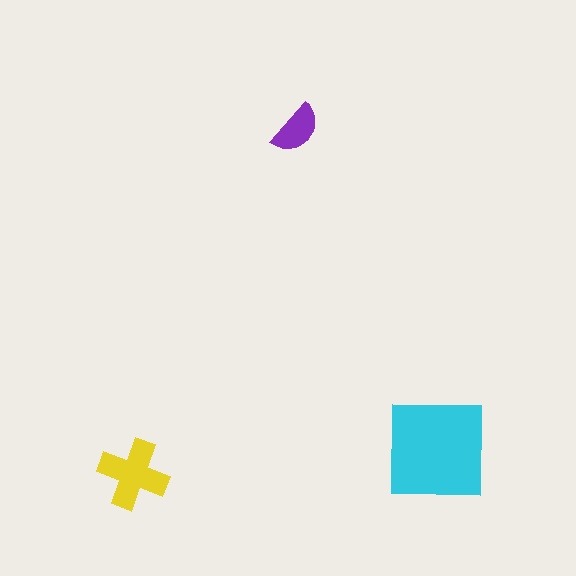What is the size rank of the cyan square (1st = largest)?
1st.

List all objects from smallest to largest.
The purple semicircle, the yellow cross, the cyan square.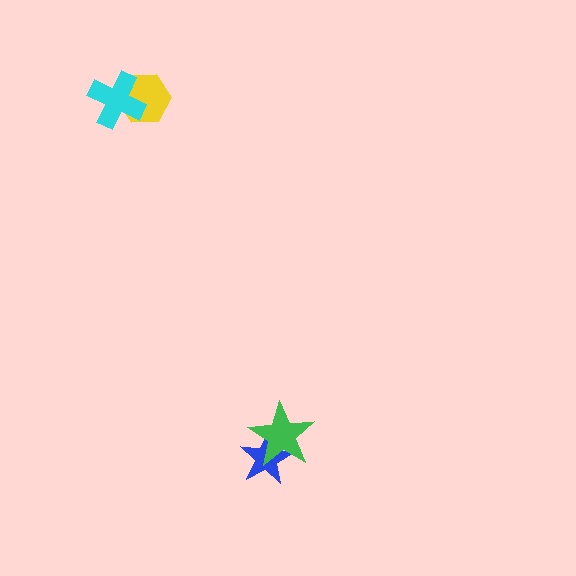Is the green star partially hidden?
No, no other shape covers it.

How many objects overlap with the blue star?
1 object overlaps with the blue star.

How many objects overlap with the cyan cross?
1 object overlaps with the cyan cross.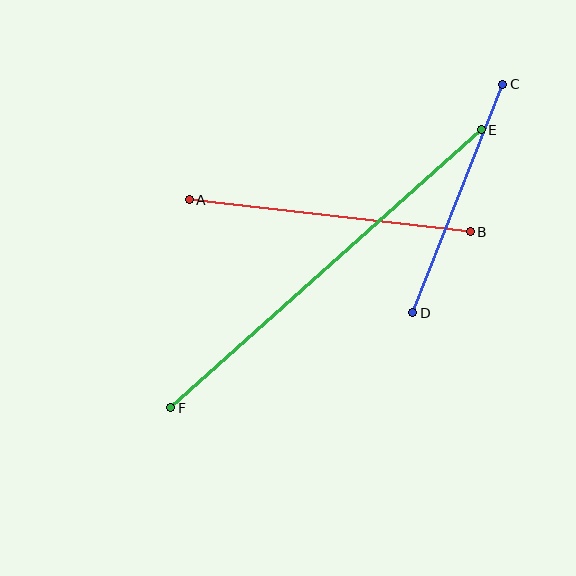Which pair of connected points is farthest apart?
Points E and F are farthest apart.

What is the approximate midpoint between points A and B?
The midpoint is at approximately (330, 216) pixels.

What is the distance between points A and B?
The distance is approximately 283 pixels.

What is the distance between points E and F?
The distance is approximately 417 pixels.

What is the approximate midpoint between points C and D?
The midpoint is at approximately (458, 198) pixels.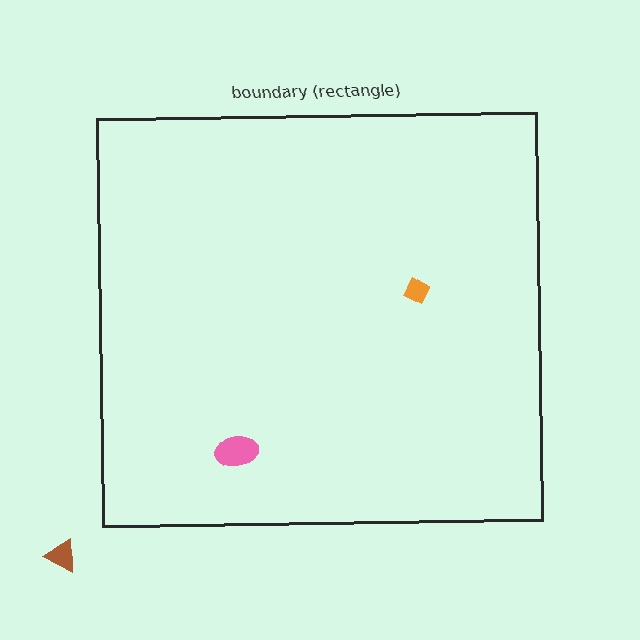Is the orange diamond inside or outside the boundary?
Inside.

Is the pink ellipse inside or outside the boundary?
Inside.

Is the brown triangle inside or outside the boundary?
Outside.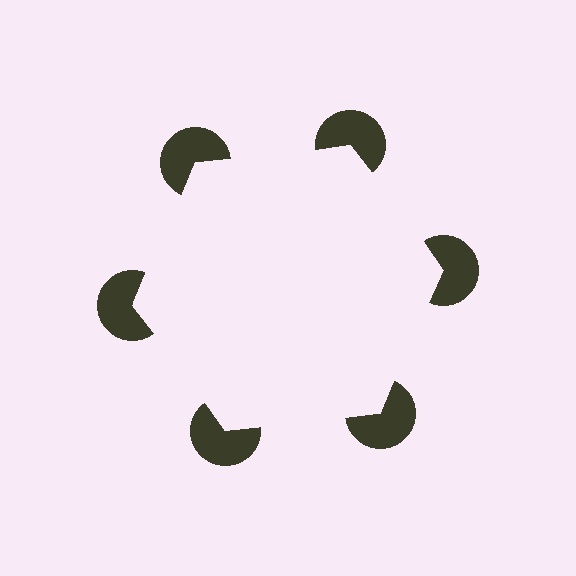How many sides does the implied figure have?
6 sides.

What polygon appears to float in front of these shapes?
An illusory hexagon — its edges are inferred from the aligned wedge cuts in the pac-man discs, not physically drawn.